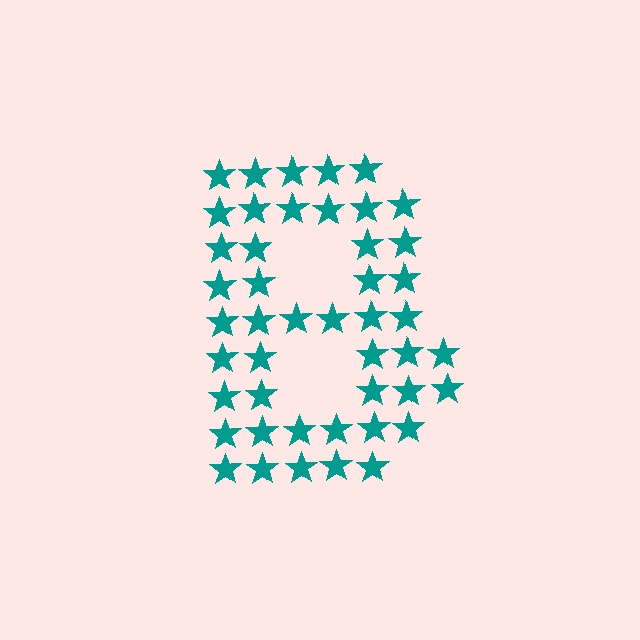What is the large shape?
The large shape is the letter B.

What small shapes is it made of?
It is made of small stars.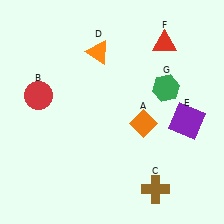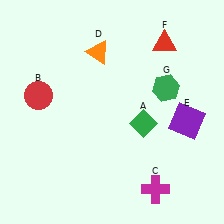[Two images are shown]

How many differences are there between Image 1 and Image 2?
There are 2 differences between the two images.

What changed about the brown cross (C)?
In Image 1, C is brown. In Image 2, it changed to magenta.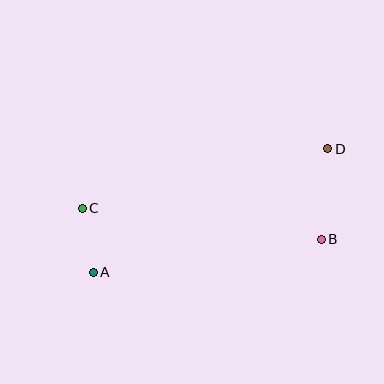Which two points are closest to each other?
Points A and C are closest to each other.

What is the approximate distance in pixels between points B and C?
The distance between B and C is approximately 241 pixels.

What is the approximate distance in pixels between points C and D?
The distance between C and D is approximately 253 pixels.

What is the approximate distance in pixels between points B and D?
The distance between B and D is approximately 91 pixels.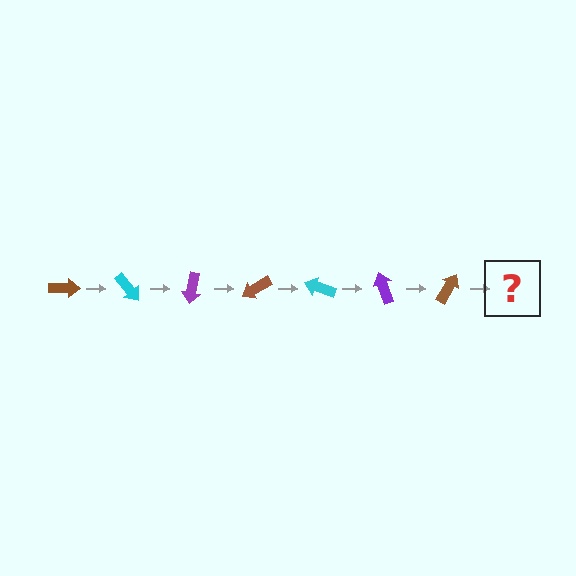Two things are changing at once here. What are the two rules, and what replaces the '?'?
The two rules are that it rotates 50 degrees each step and the color cycles through brown, cyan, and purple. The '?' should be a cyan arrow, rotated 350 degrees from the start.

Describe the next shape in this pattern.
It should be a cyan arrow, rotated 350 degrees from the start.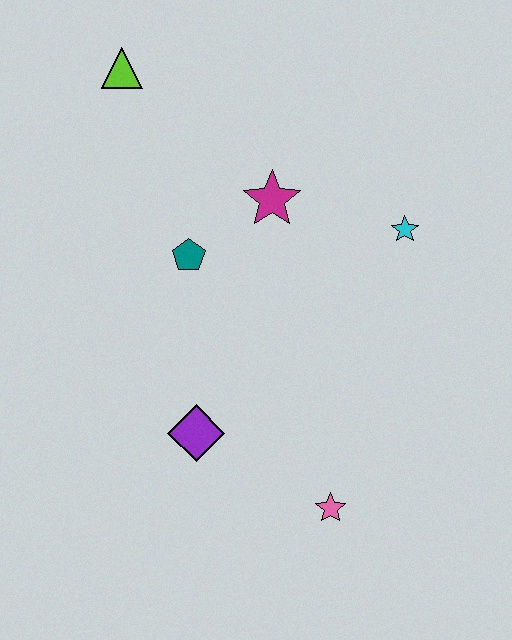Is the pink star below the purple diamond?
Yes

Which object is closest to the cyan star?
The magenta star is closest to the cyan star.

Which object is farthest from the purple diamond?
The lime triangle is farthest from the purple diamond.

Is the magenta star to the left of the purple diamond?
No